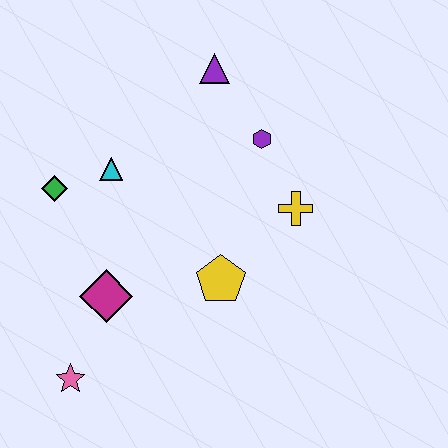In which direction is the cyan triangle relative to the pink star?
The cyan triangle is above the pink star.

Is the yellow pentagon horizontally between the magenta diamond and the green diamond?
No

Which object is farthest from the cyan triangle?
The pink star is farthest from the cyan triangle.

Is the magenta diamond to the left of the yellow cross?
Yes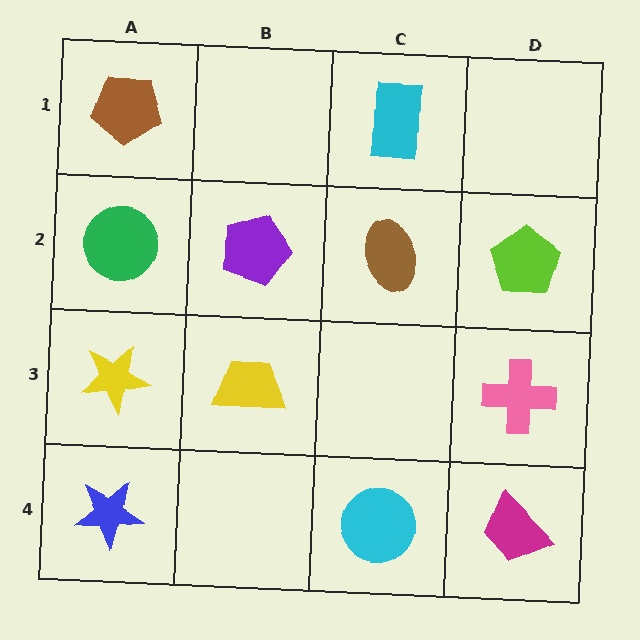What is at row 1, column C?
A cyan rectangle.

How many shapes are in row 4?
3 shapes.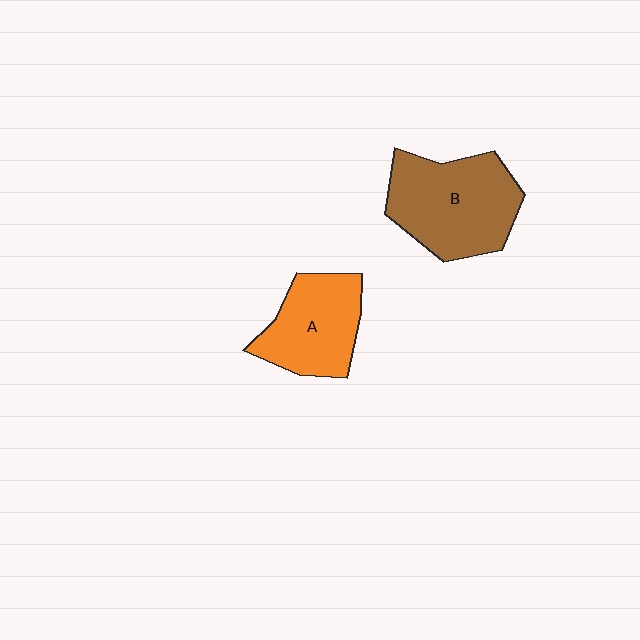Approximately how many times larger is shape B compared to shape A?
Approximately 1.3 times.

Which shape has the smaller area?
Shape A (orange).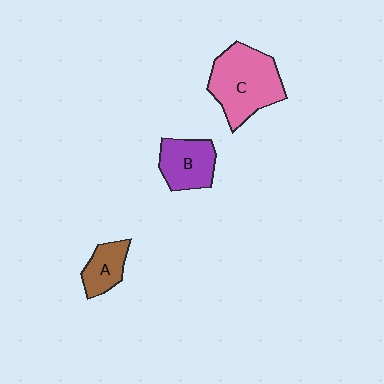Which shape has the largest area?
Shape C (pink).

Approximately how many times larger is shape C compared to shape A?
Approximately 2.3 times.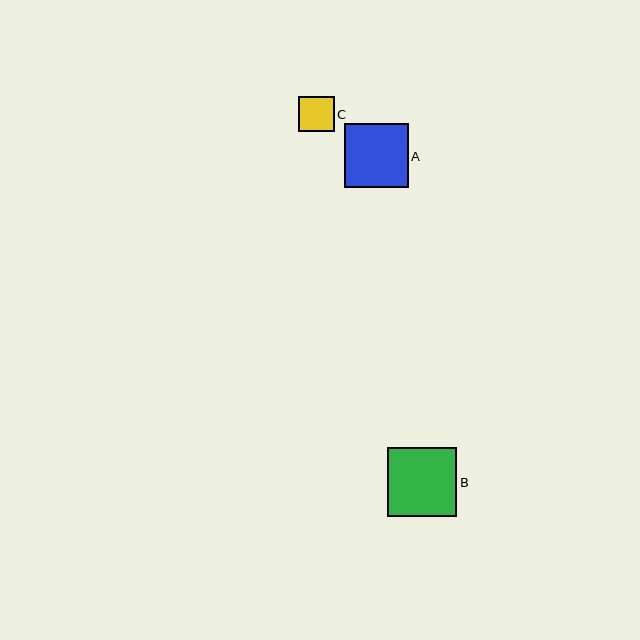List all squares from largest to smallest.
From largest to smallest: B, A, C.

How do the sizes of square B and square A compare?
Square B and square A are approximately the same size.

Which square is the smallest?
Square C is the smallest with a size of approximately 35 pixels.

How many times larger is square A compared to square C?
Square A is approximately 1.8 times the size of square C.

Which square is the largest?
Square B is the largest with a size of approximately 69 pixels.